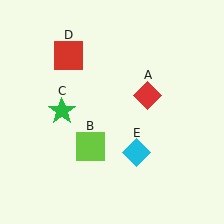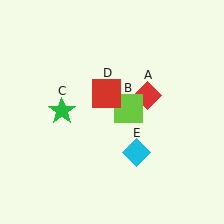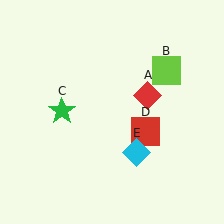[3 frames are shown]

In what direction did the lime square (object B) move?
The lime square (object B) moved up and to the right.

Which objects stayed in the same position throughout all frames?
Red diamond (object A) and green star (object C) and cyan diamond (object E) remained stationary.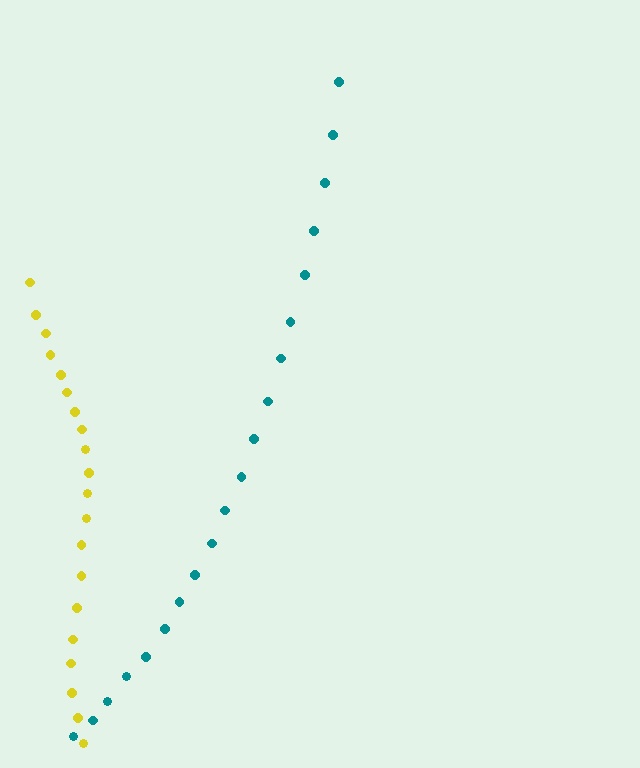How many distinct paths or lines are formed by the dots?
There are 2 distinct paths.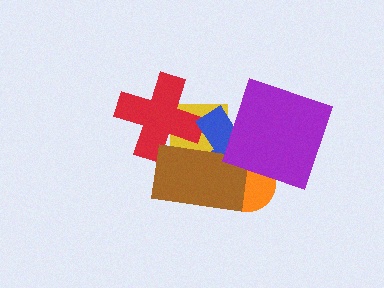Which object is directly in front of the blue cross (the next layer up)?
The orange circle is directly in front of the blue cross.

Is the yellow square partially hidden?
Yes, it is partially covered by another shape.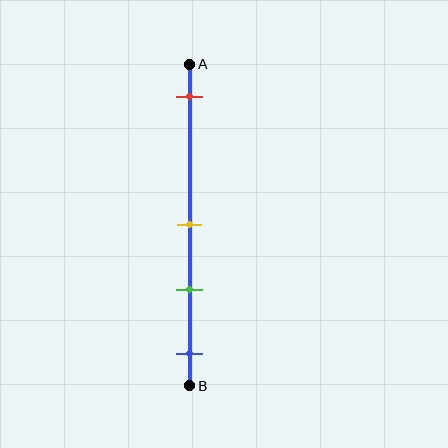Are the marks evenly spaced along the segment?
No, the marks are not evenly spaced.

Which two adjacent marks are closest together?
The yellow and green marks are the closest adjacent pair.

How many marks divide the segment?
There are 4 marks dividing the segment.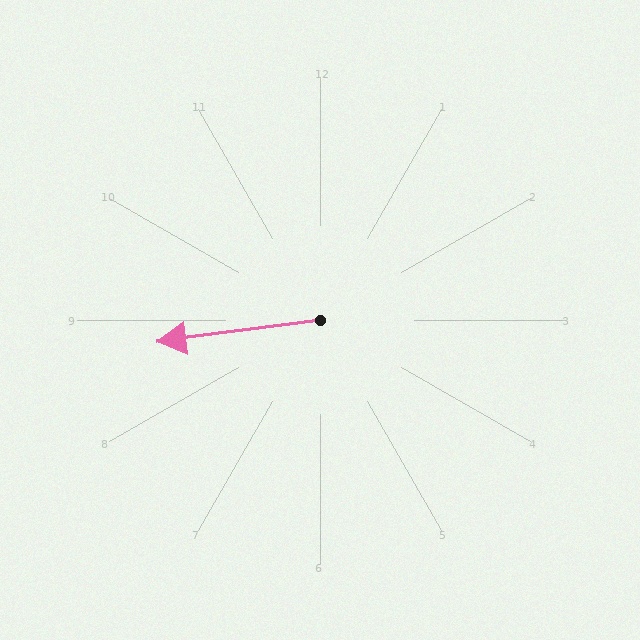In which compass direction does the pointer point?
West.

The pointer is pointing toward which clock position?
Roughly 9 o'clock.